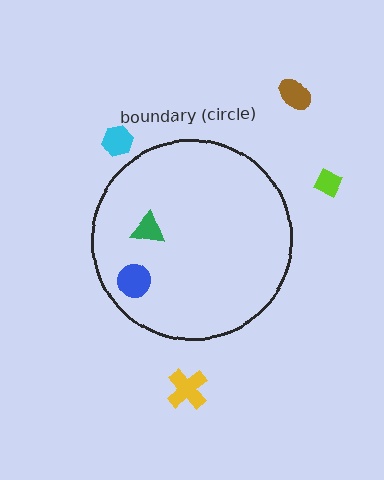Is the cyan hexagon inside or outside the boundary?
Outside.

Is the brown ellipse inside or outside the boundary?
Outside.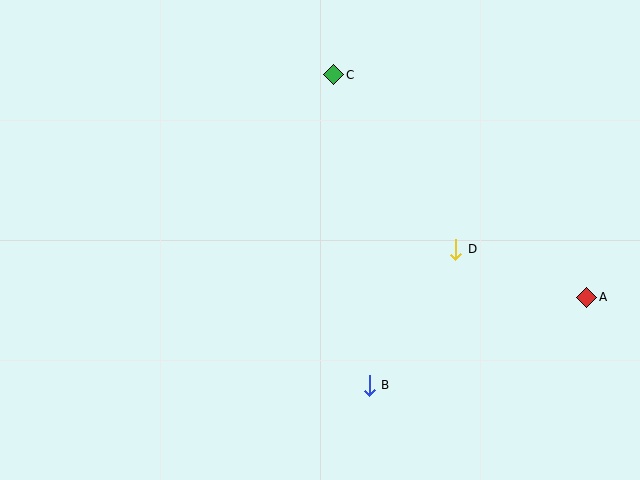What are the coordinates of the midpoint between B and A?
The midpoint between B and A is at (478, 341).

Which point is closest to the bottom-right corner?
Point A is closest to the bottom-right corner.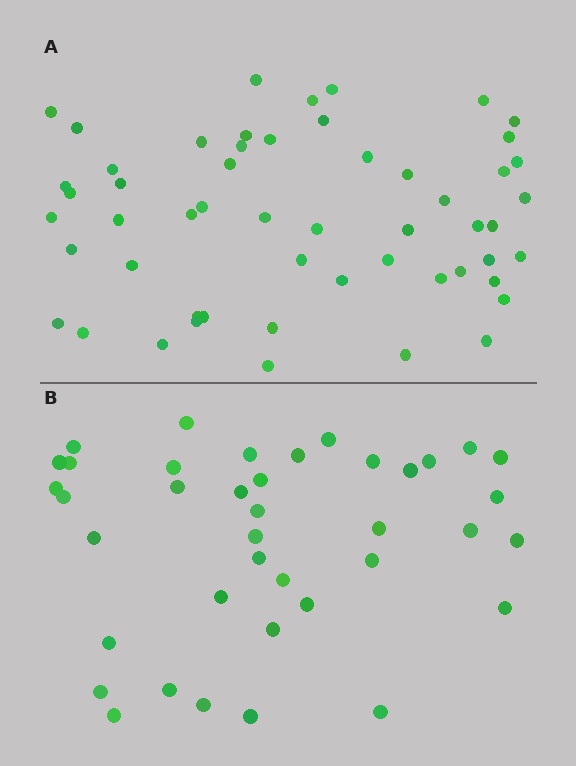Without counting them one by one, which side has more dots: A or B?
Region A (the top region) has more dots.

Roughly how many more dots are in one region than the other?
Region A has approximately 15 more dots than region B.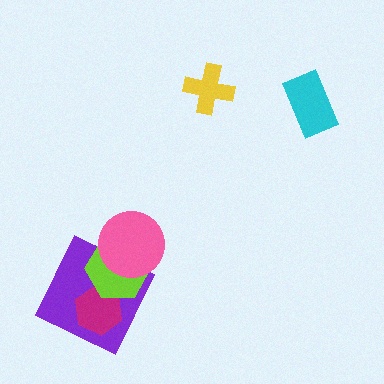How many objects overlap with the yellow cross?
0 objects overlap with the yellow cross.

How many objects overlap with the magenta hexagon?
2 objects overlap with the magenta hexagon.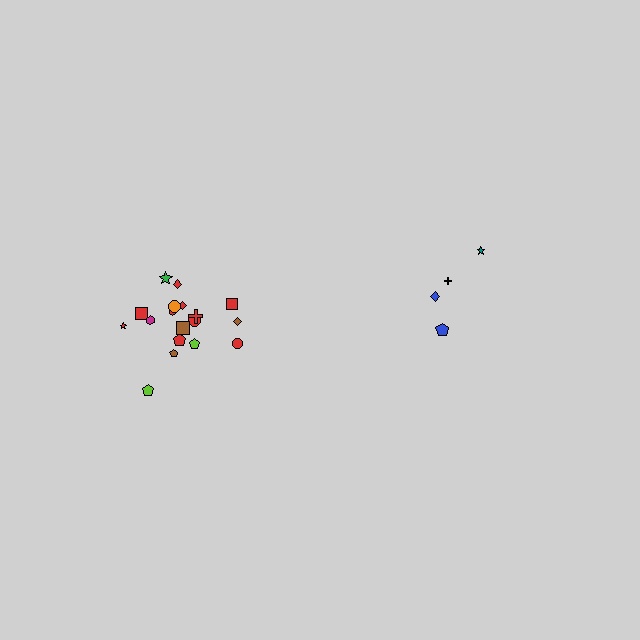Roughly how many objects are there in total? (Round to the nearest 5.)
Roughly 20 objects in total.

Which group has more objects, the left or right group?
The left group.